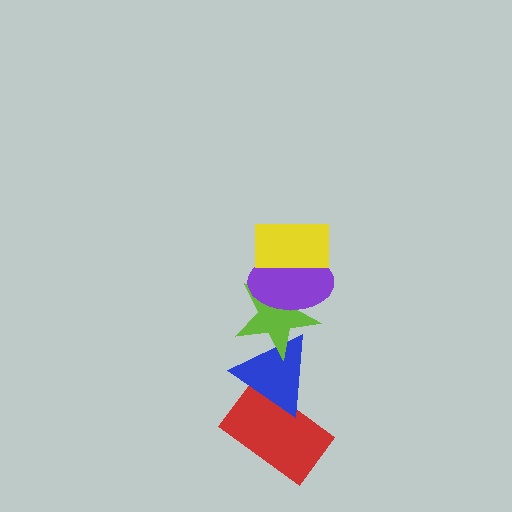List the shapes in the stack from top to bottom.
From top to bottom: the yellow rectangle, the purple ellipse, the lime star, the blue triangle, the red rectangle.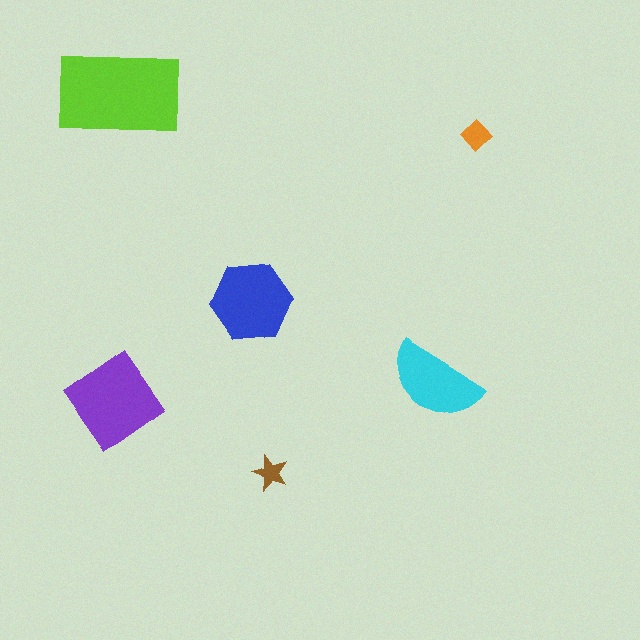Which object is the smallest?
The brown star.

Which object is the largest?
The lime rectangle.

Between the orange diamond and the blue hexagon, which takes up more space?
The blue hexagon.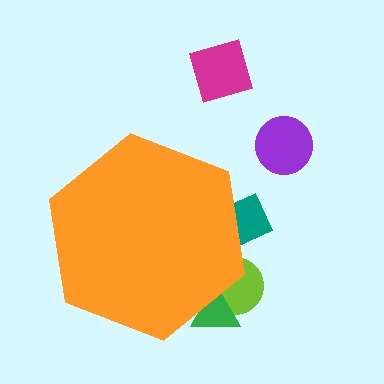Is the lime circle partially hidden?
Yes, the lime circle is partially hidden behind the orange hexagon.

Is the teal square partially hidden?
Yes, the teal square is partially hidden behind the orange hexagon.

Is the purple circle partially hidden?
No, the purple circle is fully visible.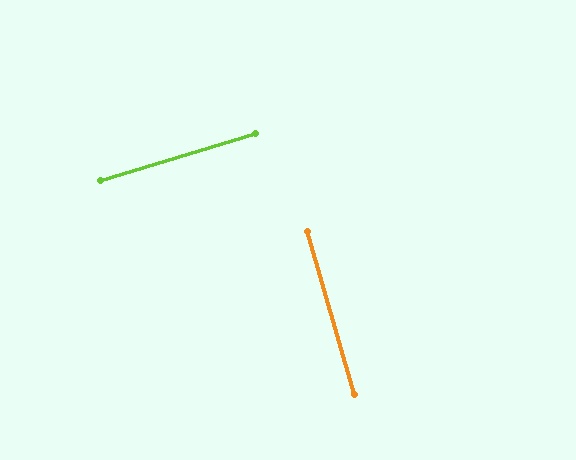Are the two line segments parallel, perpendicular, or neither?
Perpendicular — they meet at approximately 89°.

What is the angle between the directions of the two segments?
Approximately 89 degrees.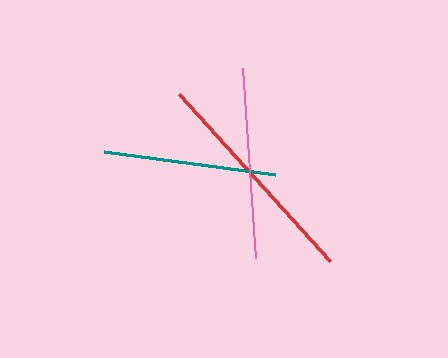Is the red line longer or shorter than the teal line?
The red line is longer than the teal line.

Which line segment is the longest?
The red line is the longest at approximately 225 pixels.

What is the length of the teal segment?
The teal segment is approximately 173 pixels long.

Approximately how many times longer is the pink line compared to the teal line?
The pink line is approximately 1.1 times the length of the teal line.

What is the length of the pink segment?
The pink segment is approximately 190 pixels long.